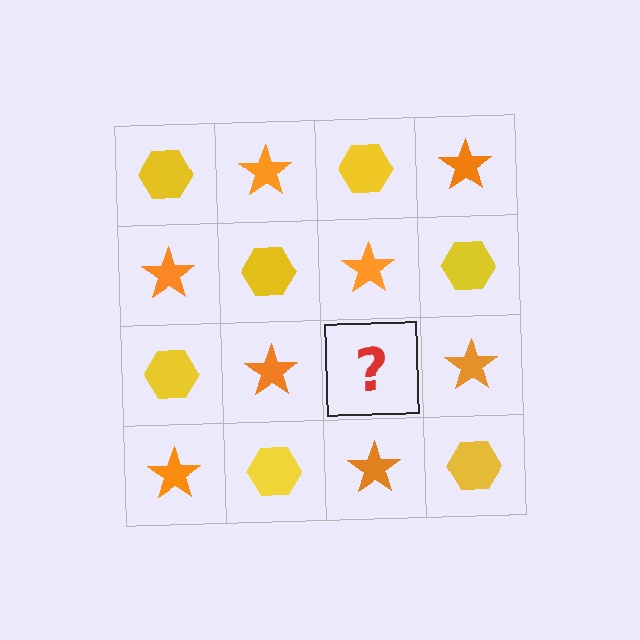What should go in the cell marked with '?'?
The missing cell should contain a yellow hexagon.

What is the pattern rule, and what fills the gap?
The rule is that it alternates yellow hexagon and orange star in a checkerboard pattern. The gap should be filled with a yellow hexagon.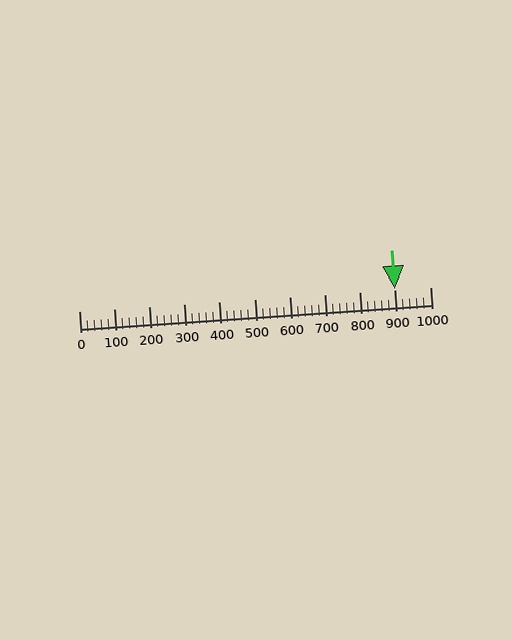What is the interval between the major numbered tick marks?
The major tick marks are spaced 100 units apart.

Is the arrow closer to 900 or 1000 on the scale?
The arrow is closer to 900.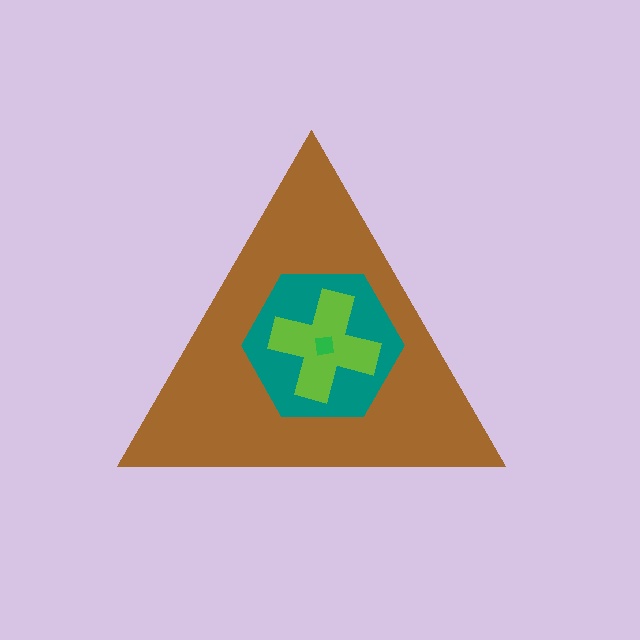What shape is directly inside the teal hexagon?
The lime cross.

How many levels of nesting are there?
4.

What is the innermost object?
The green square.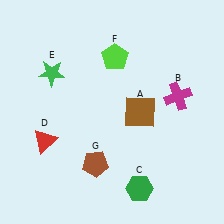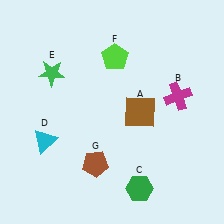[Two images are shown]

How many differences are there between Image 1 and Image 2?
There is 1 difference between the two images.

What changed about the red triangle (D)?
In Image 1, D is red. In Image 2, it changed to cyan.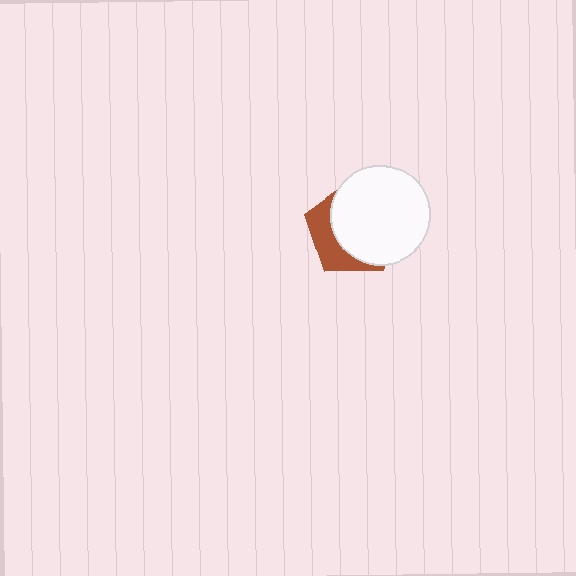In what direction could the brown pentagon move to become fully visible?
The brown pentagon could move left. That would shift it out from behind the white circle entirely.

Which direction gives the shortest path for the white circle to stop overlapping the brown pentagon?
Moving right gives the shortest separation.